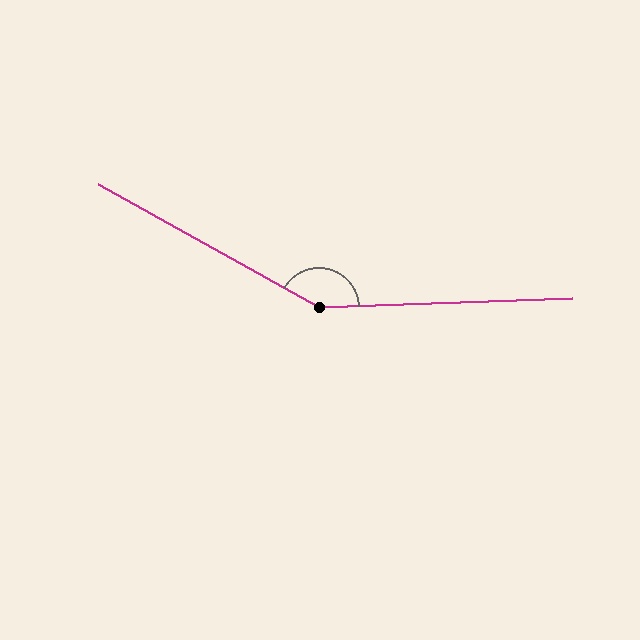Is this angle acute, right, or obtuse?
It is obtuse.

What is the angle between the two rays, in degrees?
Approximately 149 degrees.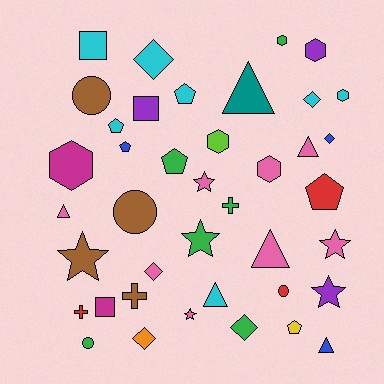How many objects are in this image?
There are 40 objects.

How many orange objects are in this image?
There is 1 orange object.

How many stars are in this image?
There are 6 stars.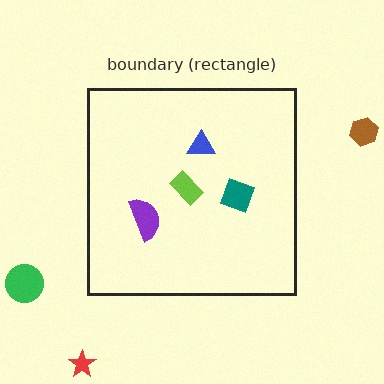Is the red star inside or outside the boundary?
Outside.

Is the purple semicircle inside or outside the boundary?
Inside.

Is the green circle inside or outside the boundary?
Outside.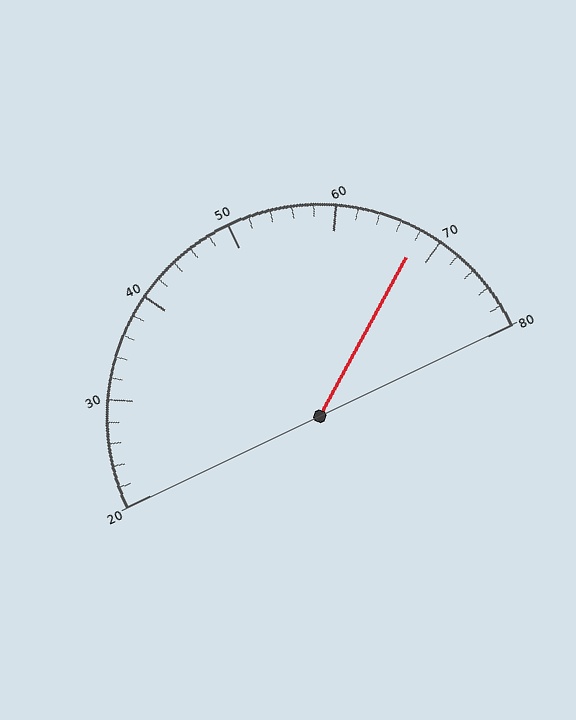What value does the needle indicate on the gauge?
The needle indicates approximately 68.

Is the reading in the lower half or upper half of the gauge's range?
The reading is in the upper half of the range (20 to 80).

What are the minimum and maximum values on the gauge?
The gauge ranges from 20 to 80.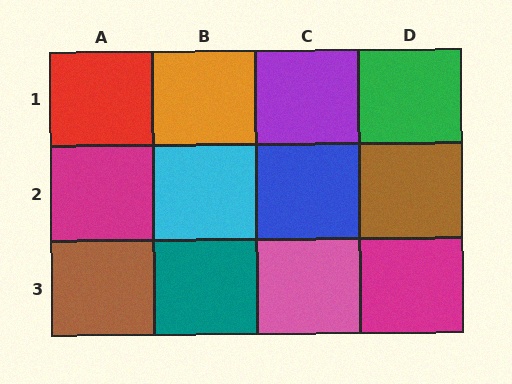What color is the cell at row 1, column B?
Orange.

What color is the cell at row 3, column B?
Teal.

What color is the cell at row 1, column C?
Purple.